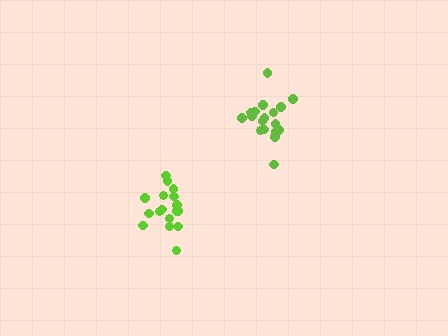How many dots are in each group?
Group 1: 18 dots, Group 2: 17 dots (35 total).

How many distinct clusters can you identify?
There are 2 distinct clusters.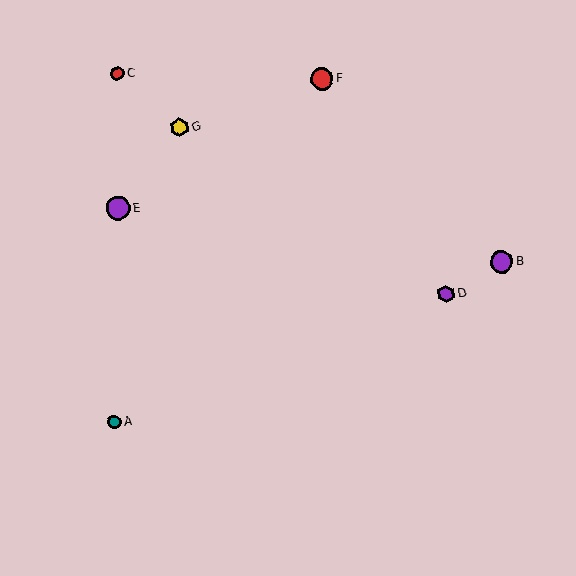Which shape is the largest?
The purple circle (labeled E) is the largest.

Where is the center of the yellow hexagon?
The center of the yellow hexagon is at (179, 127).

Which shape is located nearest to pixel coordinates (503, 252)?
The purple circle (labeled B) at (501, 262) is nearest to that location.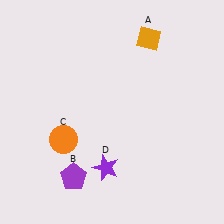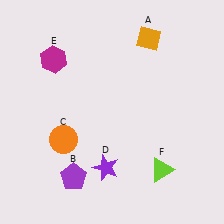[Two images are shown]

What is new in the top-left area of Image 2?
A magenta hexagon (E) was added in the top-left area of Image 2.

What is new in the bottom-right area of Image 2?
A lime triangle (F) was added in the bottom-right area of Image 2.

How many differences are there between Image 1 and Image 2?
There are 2 differences between the two images.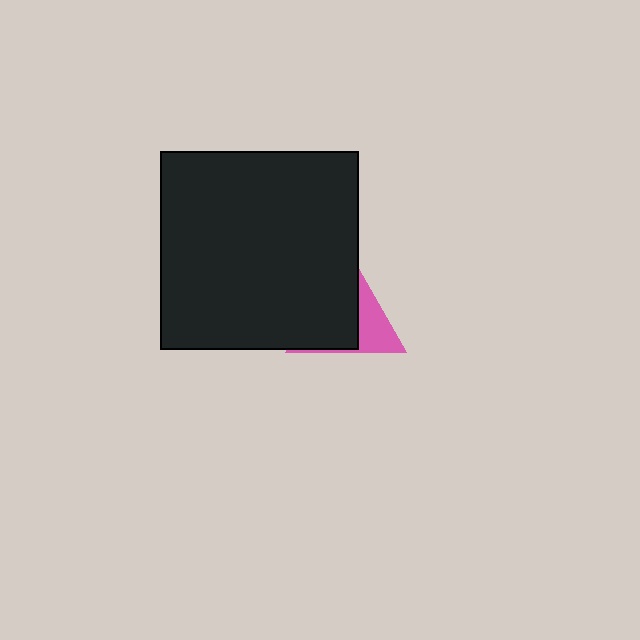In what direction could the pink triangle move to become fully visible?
The pink triangle could move right. That would shift it out from behind the black square entirely.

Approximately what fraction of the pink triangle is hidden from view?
Roughly 65% of the pink triangle is hidden behind the black square.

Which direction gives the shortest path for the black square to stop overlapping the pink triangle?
Moving left gives the shortest separation.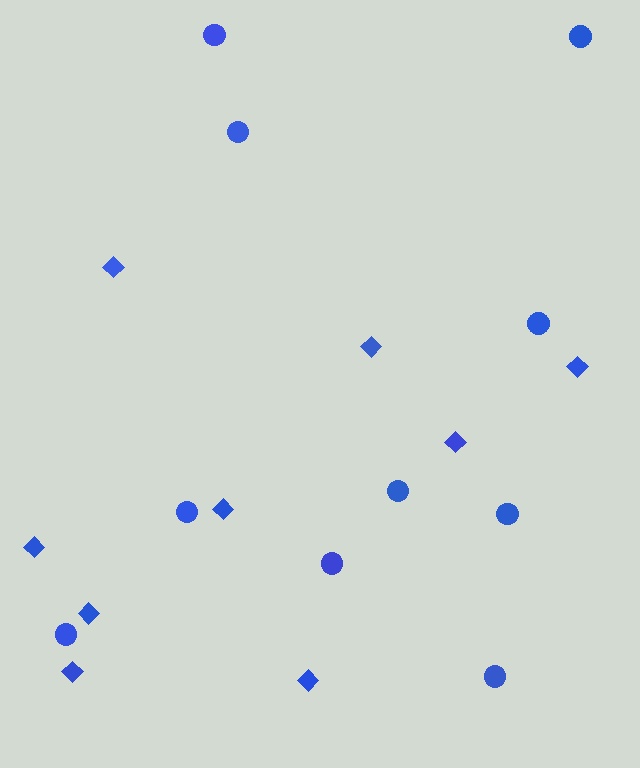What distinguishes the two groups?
There are 2 groups: one group of circles (10) and one group of diamonds (9).